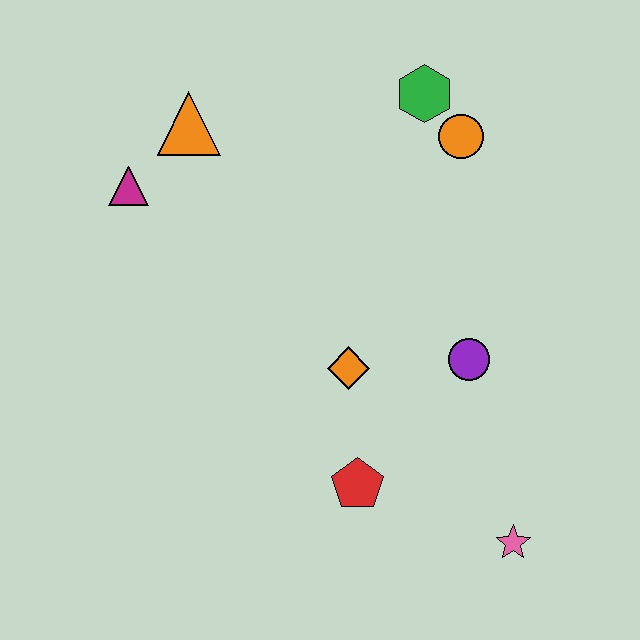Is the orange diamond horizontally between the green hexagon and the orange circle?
No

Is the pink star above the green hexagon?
No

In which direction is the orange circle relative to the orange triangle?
The orange circle is to the right of the orange triangle.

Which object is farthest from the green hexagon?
The pink star is farthest from the green hexagon.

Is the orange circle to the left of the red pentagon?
No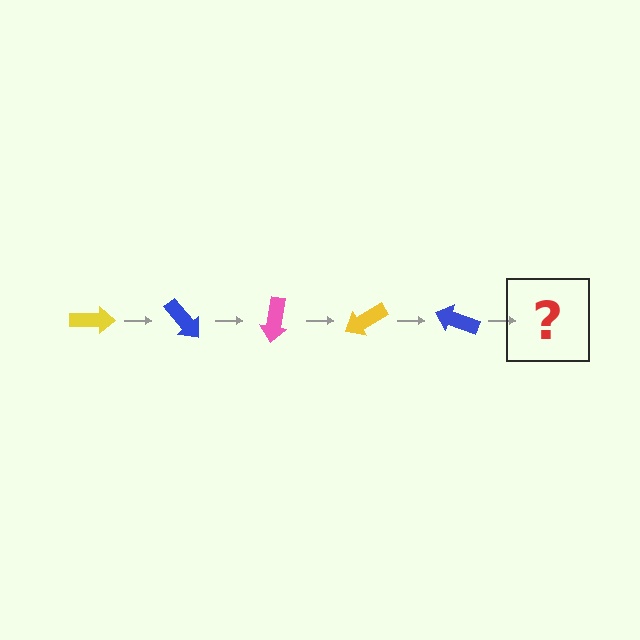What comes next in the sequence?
The next element should be a pink arrow, rotated 250 degrees from the start.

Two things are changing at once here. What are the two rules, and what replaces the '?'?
The two rules are that it rotates 50 degrees each step and the color cycles through yellow, blue, and pink. The '?' should be a pink arrow, rotated 250 degrees from the start.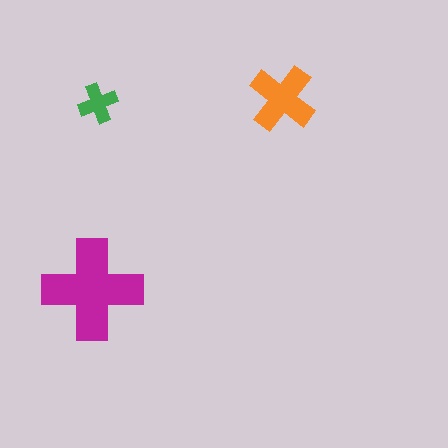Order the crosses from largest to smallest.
the magenta one, the orange one, the green one.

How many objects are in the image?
There are 3 objects in the image.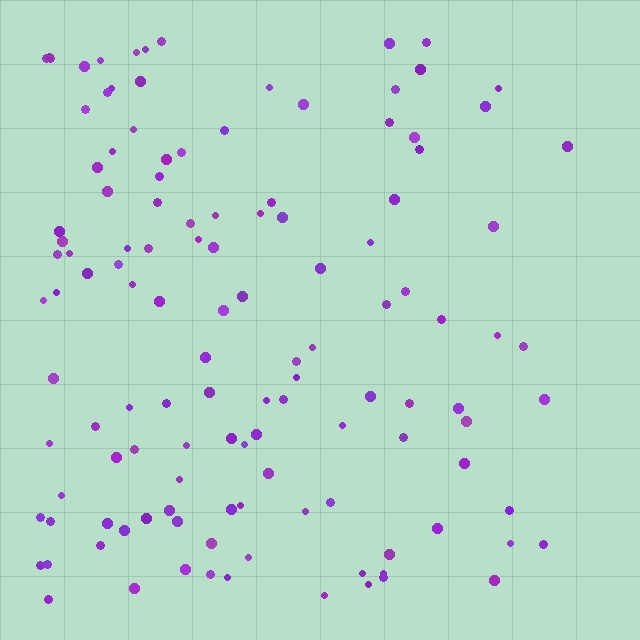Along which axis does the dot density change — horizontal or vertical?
Horizontal.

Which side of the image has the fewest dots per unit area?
The right.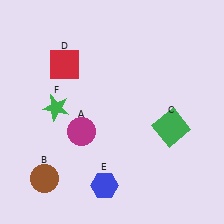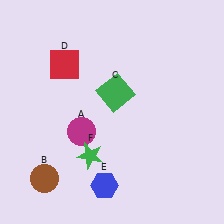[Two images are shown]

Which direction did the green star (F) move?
The green star (F) moved down.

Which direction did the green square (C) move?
The green square (C) moved left.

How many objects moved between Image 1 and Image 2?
2 objects moved between the two images.